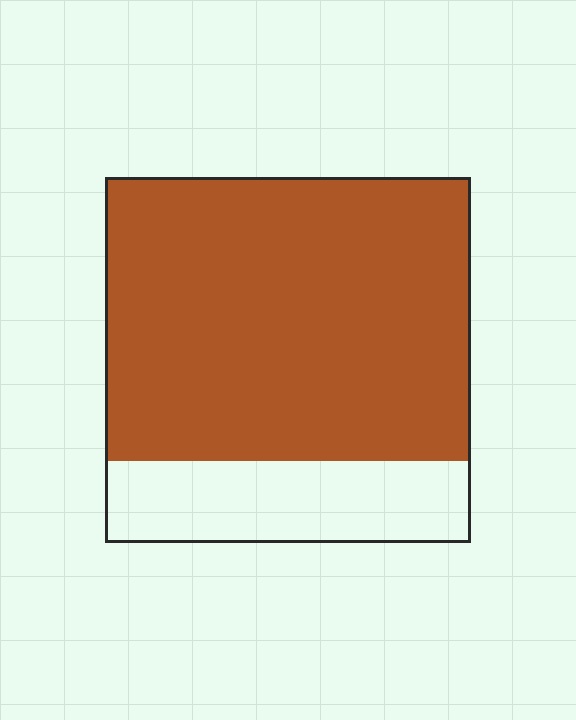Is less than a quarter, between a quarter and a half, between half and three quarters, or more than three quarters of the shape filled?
More than three quarters.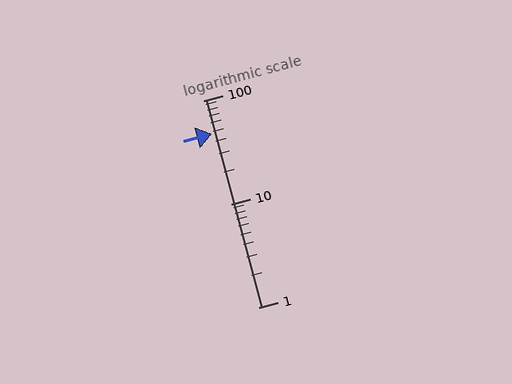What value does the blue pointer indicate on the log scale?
The pointer indicates approximately 48.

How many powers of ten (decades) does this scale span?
The scale spans 2 decades, from 1 to 100.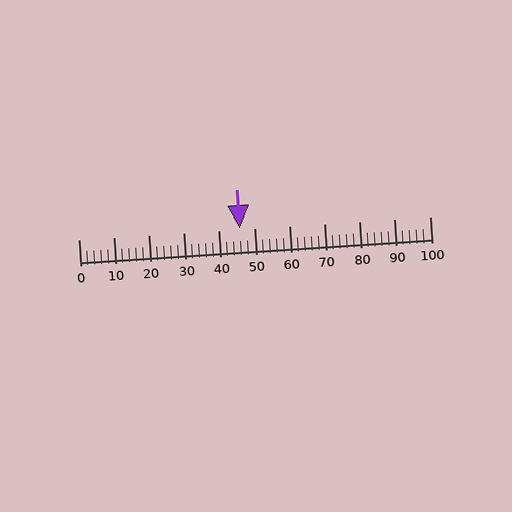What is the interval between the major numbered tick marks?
The major tick marks are spaced 10 units apart.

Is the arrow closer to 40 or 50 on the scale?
The arrow is closer to 50.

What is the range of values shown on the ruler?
The ruler shows values from 0 to 100.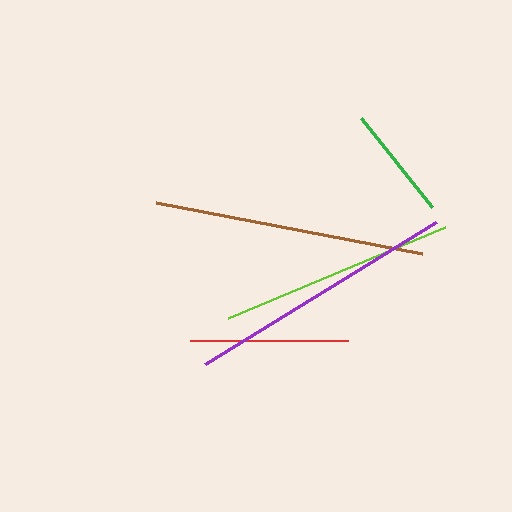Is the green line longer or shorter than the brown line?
The brown line is longer than the green line.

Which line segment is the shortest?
The green line is the shortest at approximately 114 pixels.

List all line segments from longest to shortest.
From longest to shortest: brown, purple, lime, red, green.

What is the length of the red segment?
The red segment is approximately 158 pixels long.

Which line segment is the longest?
The brown line is the longest at approximately 272 pixels.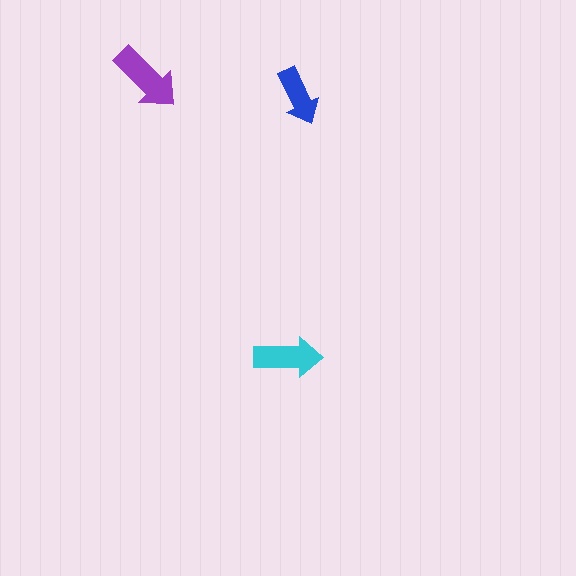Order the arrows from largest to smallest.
the purple one, the cyan one, the blue one.